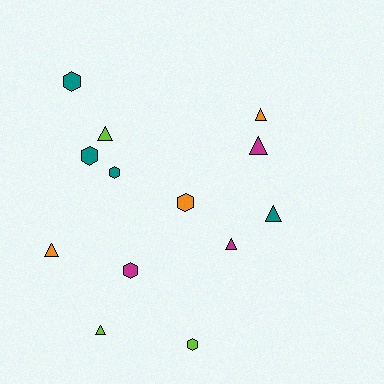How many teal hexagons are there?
There are 3 teal hexagons.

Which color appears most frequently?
Teal, with 4 objects.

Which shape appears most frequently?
Triangle, with 7 objects.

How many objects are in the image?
There are 13 objects.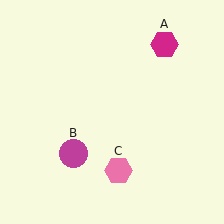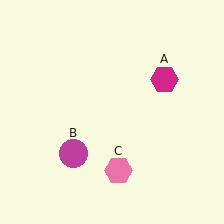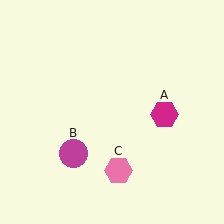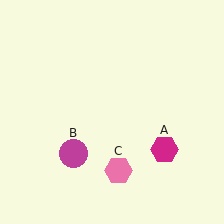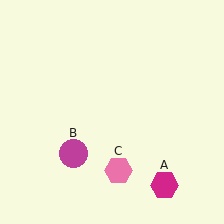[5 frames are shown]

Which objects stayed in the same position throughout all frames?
Magenta circle (object B) and pink hexagon (object C) remained stationary.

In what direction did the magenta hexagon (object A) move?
The magenta hexagon (object A) moved down.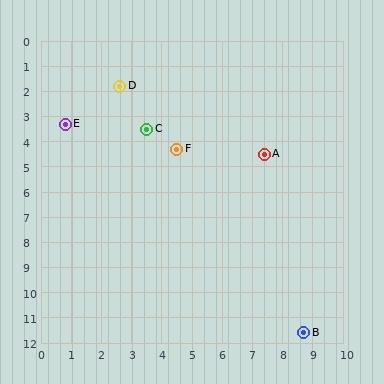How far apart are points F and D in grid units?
Points F and D are about 3.1 grid units apart.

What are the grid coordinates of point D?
Point D is at approximately (2.6, 1.8).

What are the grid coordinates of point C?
Point C is at approximately (3.5, 3.5).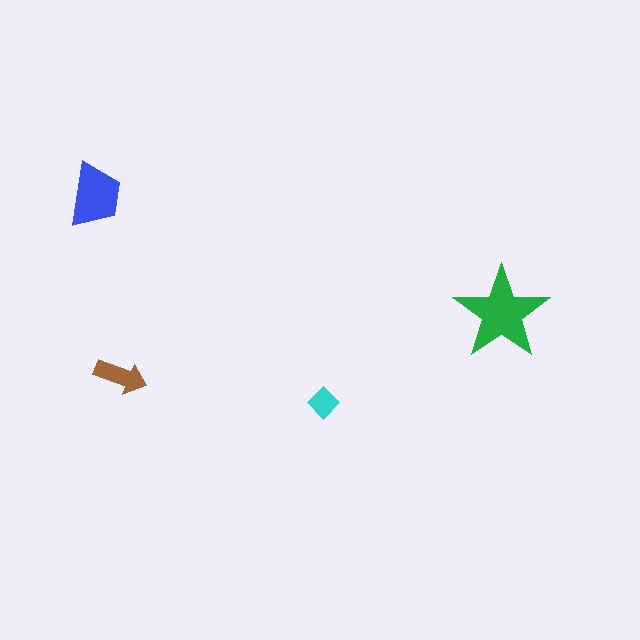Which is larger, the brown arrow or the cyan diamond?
The brown arrow.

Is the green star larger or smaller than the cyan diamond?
Larger.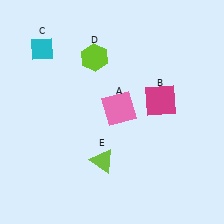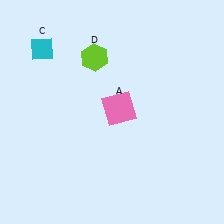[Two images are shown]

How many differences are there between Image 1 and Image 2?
There are 2 differences between the two images.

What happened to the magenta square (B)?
The magenta square (B) was removed in Image 2. It was in the top-right area of Image 1.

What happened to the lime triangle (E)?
The lime triangle (E) was removed in Image 2. It was in the bottom-left area of Image 1.